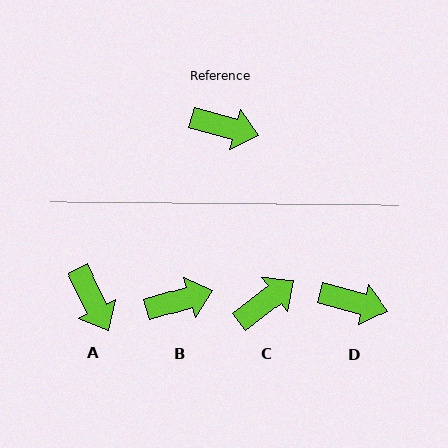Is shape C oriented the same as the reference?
No, it is off by about 53 degrees.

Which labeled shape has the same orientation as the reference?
D.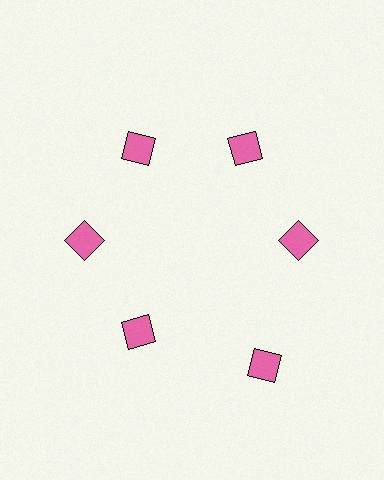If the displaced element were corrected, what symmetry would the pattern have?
It would have 6-fold rotational symmetry — the pattern would map onto itself every 60 degrees.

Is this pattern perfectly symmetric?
No. The 6 pink diamonds are arranged in a ring, but one element near the 5 o'clock position is pushed outward from the center, breaking the 6-fold rotational symmetry.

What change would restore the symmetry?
The symmetry would be restored by moving it inward, back onto the ring so that all 6 diamonds sit at equal angles and equal distance from the center.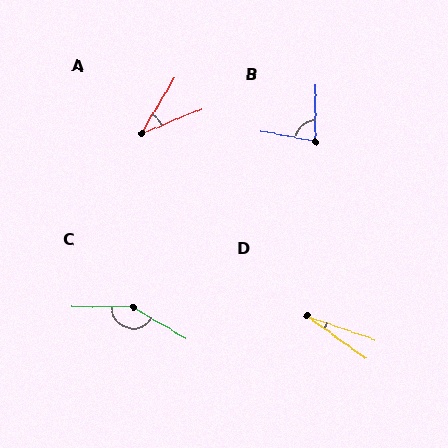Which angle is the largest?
C, at approximately 150 degrees.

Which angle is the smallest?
D, at approximately 17 degrees.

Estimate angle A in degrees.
Approximately 37 degrees.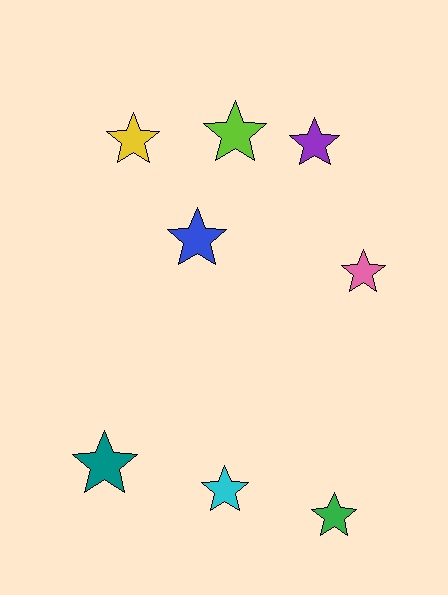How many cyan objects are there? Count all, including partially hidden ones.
There is 1 cyan object.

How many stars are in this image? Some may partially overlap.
There are 8 stars.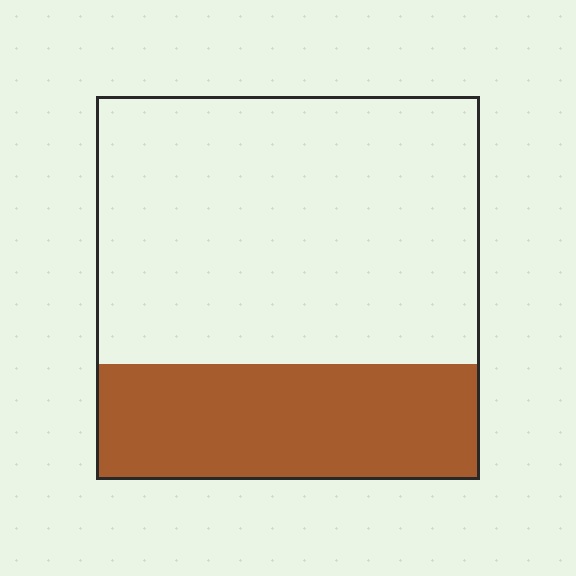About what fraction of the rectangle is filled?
About one third (1/3).